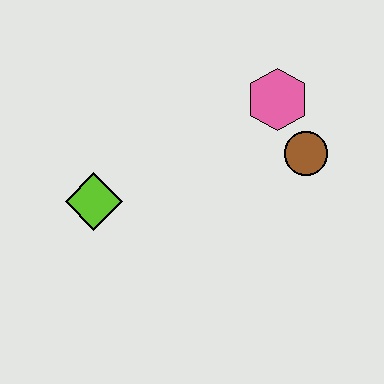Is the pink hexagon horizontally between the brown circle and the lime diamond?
Yes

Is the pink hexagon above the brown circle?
Yes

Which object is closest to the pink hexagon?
The brown circle is closest to the pink hexagon.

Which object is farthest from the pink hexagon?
The lime diamond is farthest from the pink hexagon.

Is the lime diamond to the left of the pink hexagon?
Yes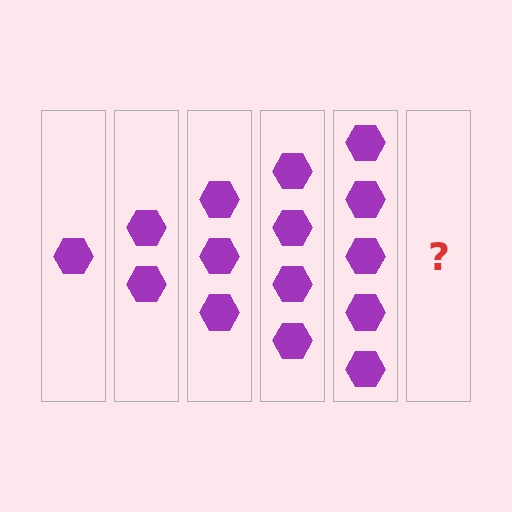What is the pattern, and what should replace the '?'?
The pattern is that each step adds one more hexagon. The '?' should be 6 hexagons.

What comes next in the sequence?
The next element should be 6 hexagons.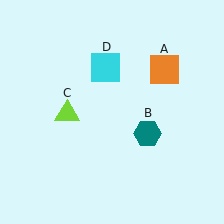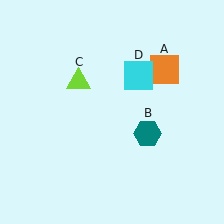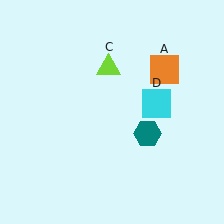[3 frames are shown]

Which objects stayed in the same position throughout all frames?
Orange square (object A) and teal hexagon (object B) remained stationary.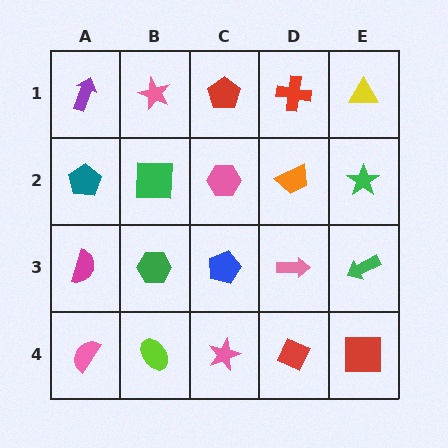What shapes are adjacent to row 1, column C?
A pink hexagon (row 2, column C), a pink star (row 1, column B), a red cross (row 1, column D).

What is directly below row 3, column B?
A lime ellipse.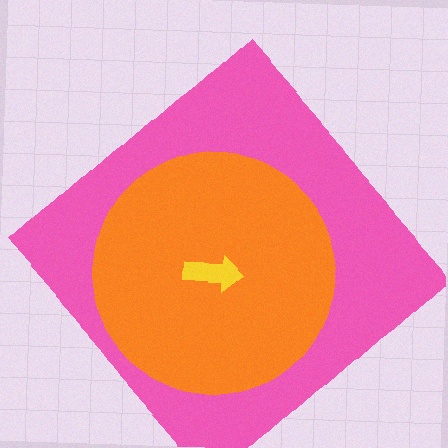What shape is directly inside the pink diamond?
The orange circle.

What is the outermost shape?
The pink diamond.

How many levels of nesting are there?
3.